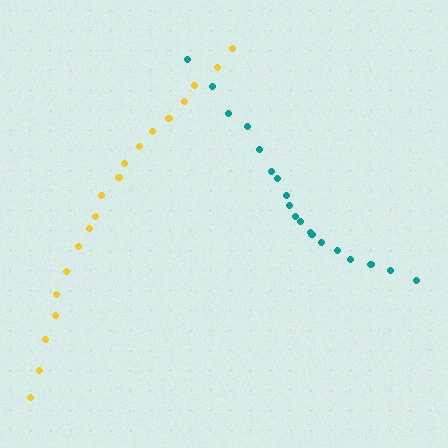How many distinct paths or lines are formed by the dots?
There are 2 distinct paths.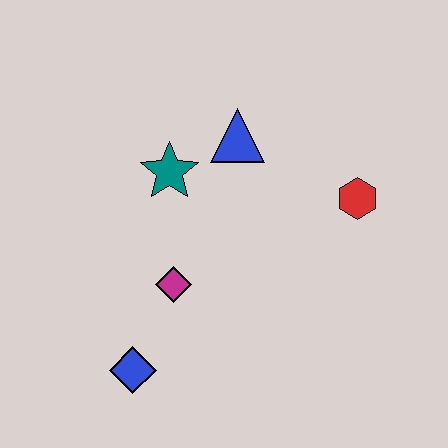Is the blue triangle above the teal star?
Yes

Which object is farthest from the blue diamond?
The red hexagon is farthest from the blue diamond.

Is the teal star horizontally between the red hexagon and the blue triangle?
No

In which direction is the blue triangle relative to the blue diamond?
The blue triangle is above the blue diamond.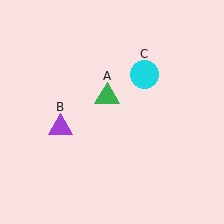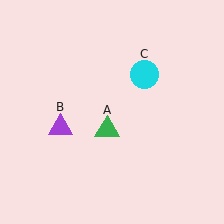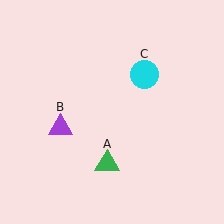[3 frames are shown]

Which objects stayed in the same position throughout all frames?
Purple triangle (object B) and cyan circle (object C) remained stationary.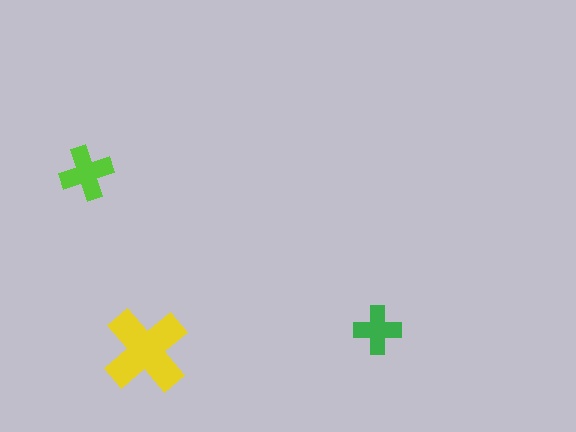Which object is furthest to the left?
The lime cross is leftmost.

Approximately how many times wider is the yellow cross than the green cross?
About 2 times wider.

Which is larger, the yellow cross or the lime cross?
The yellow one.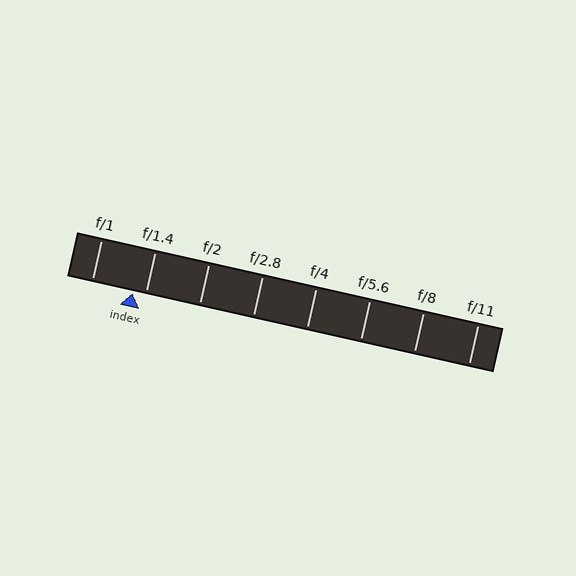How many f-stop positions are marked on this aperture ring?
There are 8 f-stop positions marked.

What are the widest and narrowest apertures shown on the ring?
The widest aperture shown is f/1 and the narrowest is f/11.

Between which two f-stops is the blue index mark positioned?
The index mark is between f/1 and f/1.4.